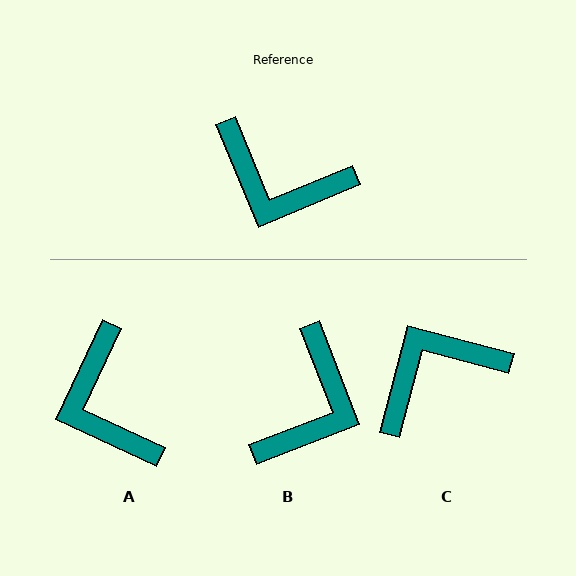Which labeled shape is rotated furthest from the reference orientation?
C, about 127 degrees away.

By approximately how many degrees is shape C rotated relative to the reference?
Approximately 127 degrees clockwise.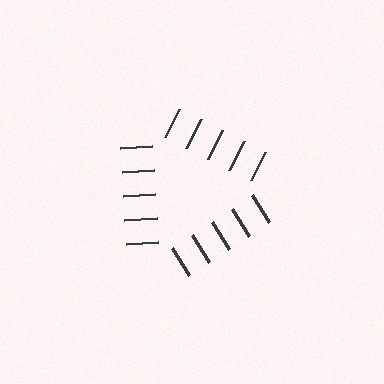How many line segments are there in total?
15 — 5 along each of the 3 edges.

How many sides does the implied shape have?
3 sides — the line-ends trace a triangle.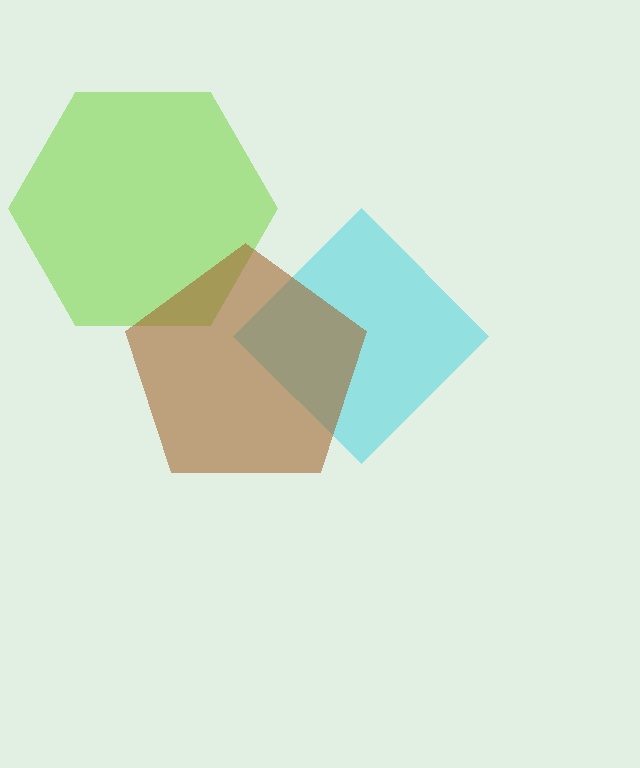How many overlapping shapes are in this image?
There are 3 overlapping shapes in the image.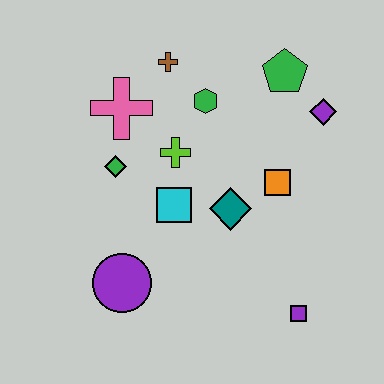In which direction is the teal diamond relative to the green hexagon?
The teal diamond is below the green hexagon.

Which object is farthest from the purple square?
The brown cross is farthest from the purple square.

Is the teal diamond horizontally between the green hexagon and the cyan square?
No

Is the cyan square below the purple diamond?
Yes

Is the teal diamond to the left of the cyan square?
No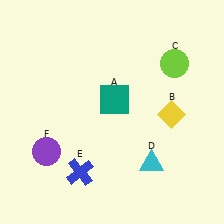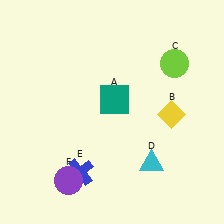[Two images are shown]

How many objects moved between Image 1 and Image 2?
1 object moved between the two images.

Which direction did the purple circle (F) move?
The purple circle (F) moved down.